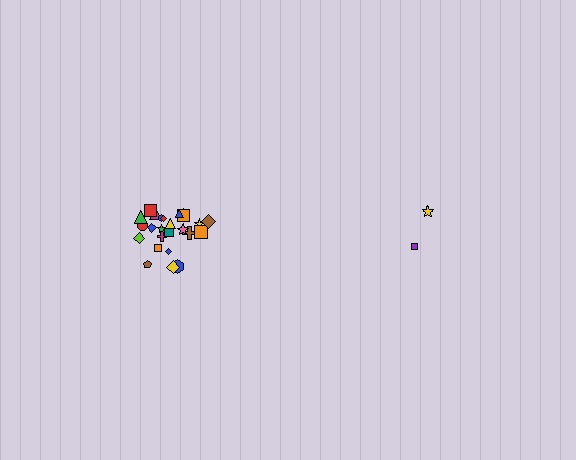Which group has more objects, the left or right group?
The left group.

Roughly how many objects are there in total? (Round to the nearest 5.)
Roughly 30 objects in total.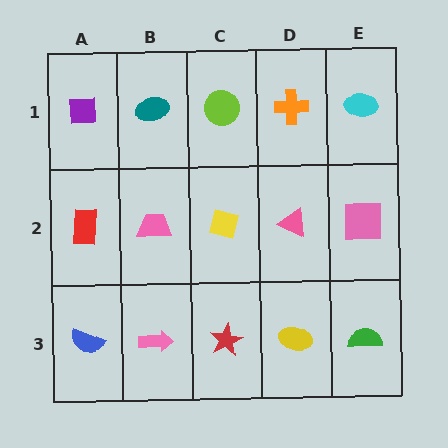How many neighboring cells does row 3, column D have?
3.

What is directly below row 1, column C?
A yellow square.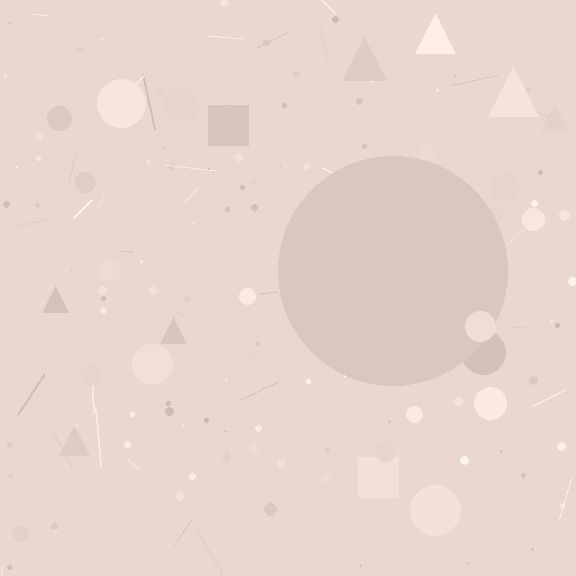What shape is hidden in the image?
A circle is hidden in the image.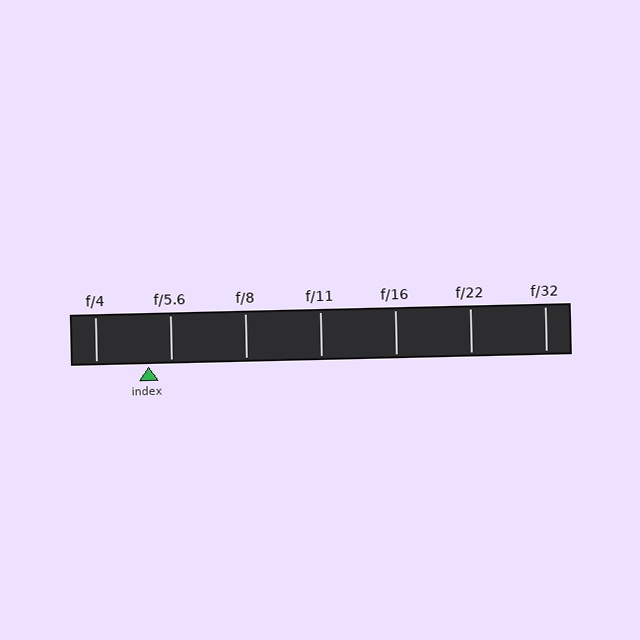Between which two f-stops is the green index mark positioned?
The index mark is between f/4 and f/5.6.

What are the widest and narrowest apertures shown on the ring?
The widest aperture shown is f/4 and the narrowest is f/32.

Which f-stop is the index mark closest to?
The index mark is closest to f/5.6.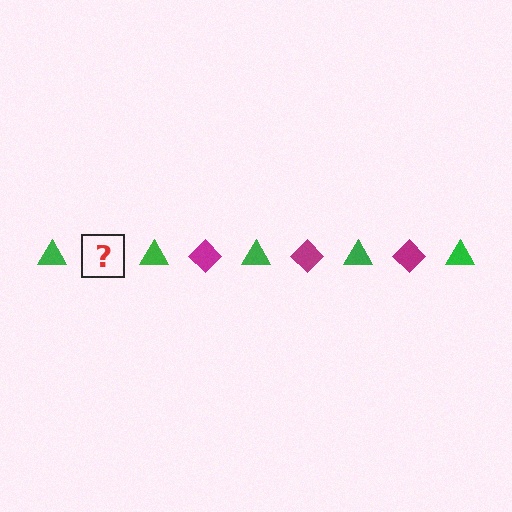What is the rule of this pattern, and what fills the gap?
The rule is that the pattern alternates between green triangle and magenta diamond. The gap should be filled with a magenta diamond.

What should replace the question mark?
The question mark should be replaced with a magenta diamond.